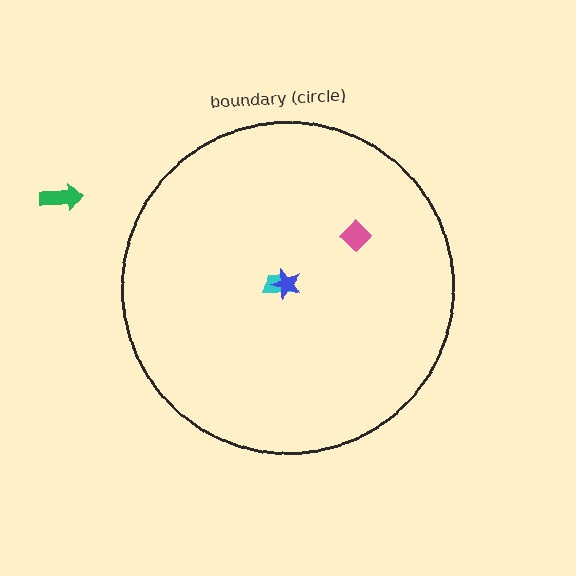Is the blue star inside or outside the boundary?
Inside.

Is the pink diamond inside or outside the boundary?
Inside.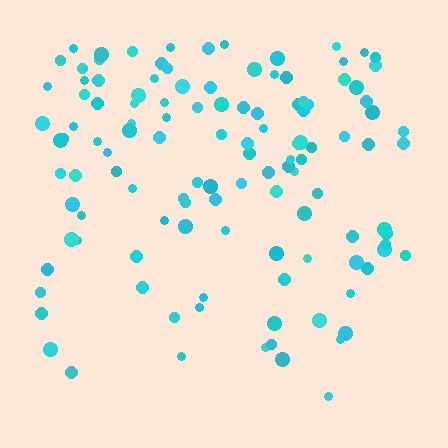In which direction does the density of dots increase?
From bottom to top, with the top side densest.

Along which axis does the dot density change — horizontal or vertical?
Vertical.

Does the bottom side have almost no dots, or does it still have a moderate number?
Still a moderate number, just noticeably fewer than the top.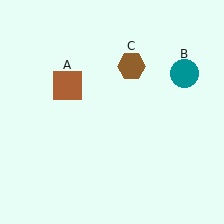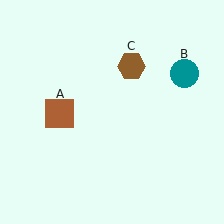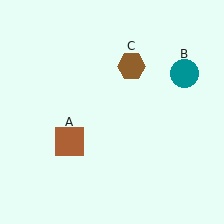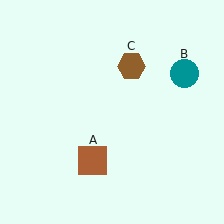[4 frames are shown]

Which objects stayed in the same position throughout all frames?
Teal circle (object B) and brown hexagon (object C) remained stationary.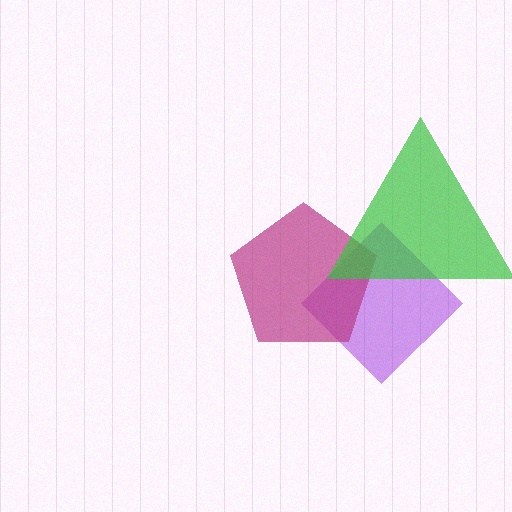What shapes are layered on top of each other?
The layered shapes are: a purple diamond, a magenta pentagon, a green triangle.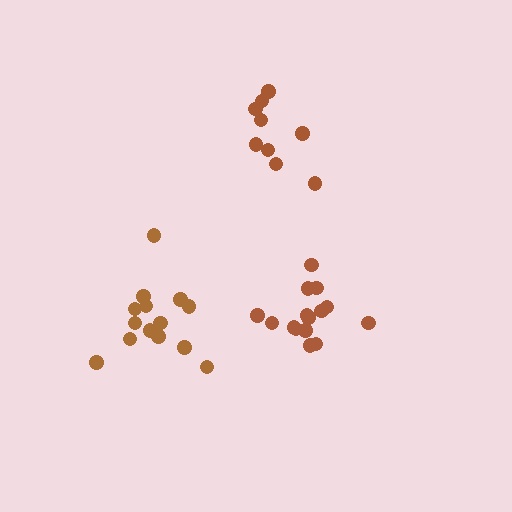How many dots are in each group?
Group 1: 15 dots, Group 2: 9 dots, Group 3: 14 dots (38 total).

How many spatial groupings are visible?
There are 3 spatial groupings.